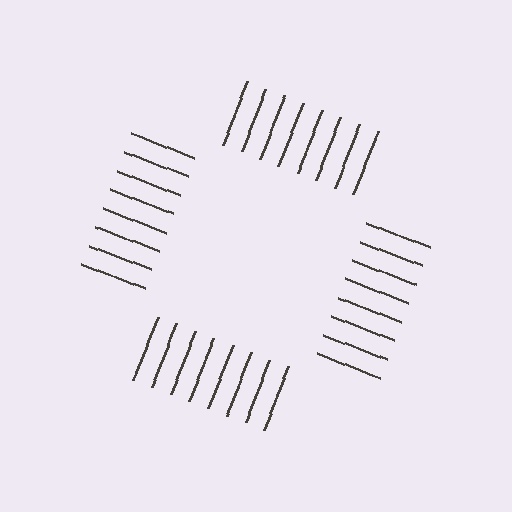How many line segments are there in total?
32 — 8 along each of the 4 edges.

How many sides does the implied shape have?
4 sides — the line-ends trace a square.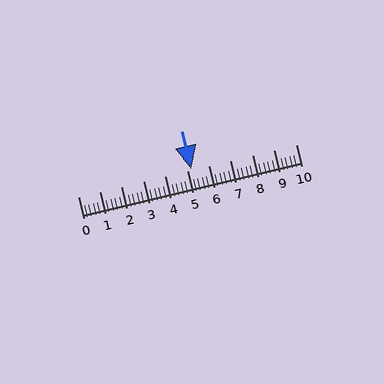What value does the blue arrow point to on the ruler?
The blue arrow points to approximately 5.2.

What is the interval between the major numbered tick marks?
The major tick marks are spaced 1 units apart.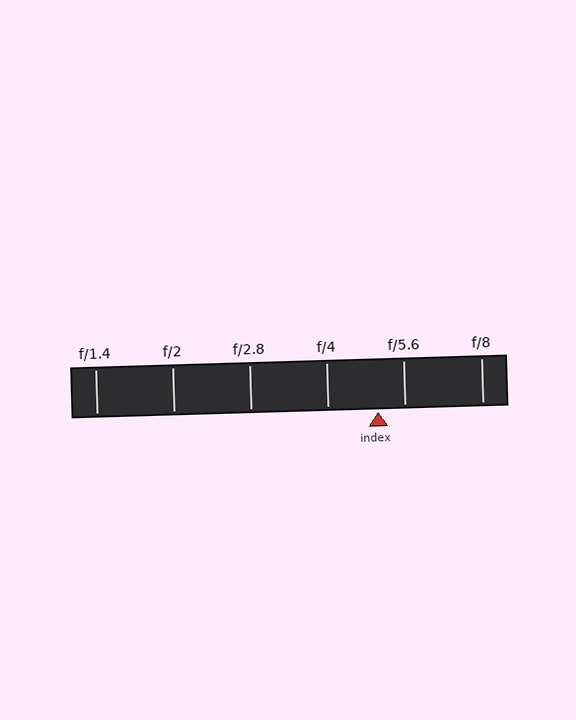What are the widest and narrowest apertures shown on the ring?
The widest aperture shown is f/1.4 and the narrowest is f/8.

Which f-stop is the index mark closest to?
The index mark is closest to f/5.6.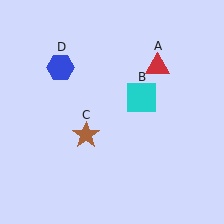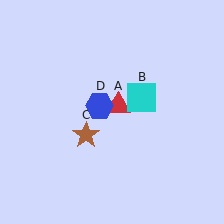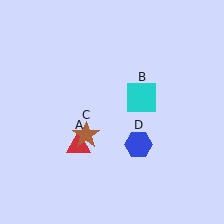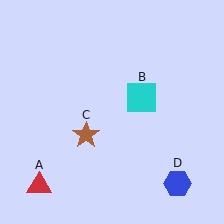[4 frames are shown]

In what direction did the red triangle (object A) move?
The red triangle (object A) moved down and to the left.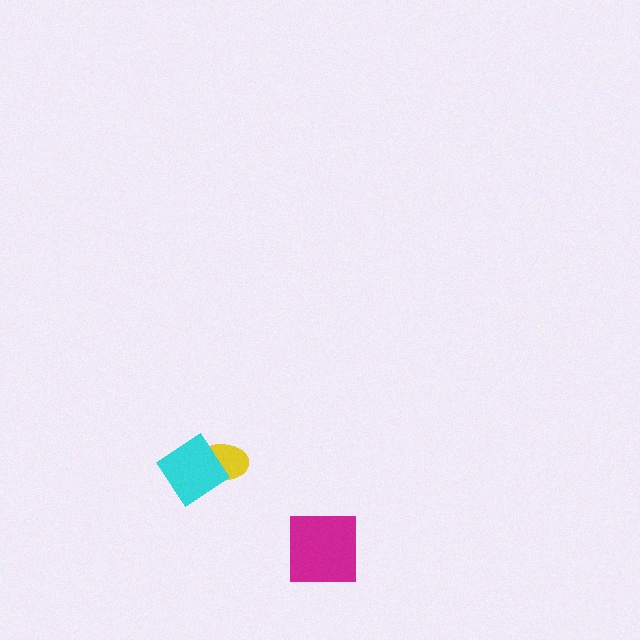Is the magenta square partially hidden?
No, no other shape covers it.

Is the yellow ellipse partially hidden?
Yes, it is partially covered by another shape.